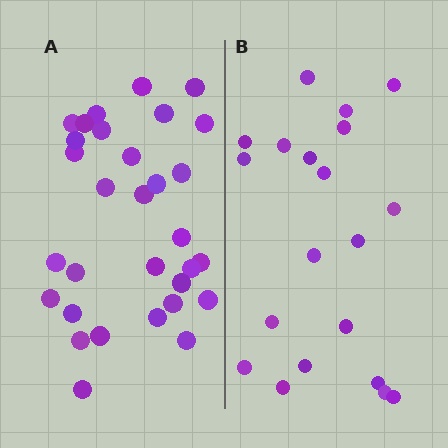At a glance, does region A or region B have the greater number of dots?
Region A (the left region) has more dots.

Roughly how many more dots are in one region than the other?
Region A has roughly 12 or so more dots than region B.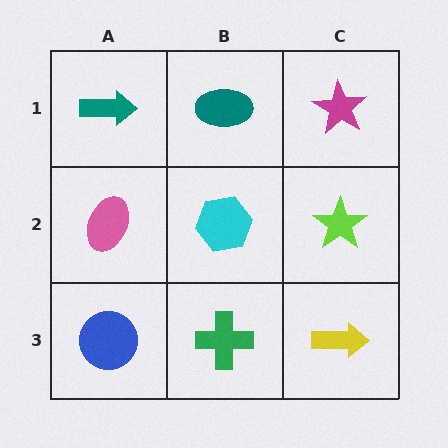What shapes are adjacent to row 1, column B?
A cyan hexagon (row 2, column B), a teal arrow (row 1, column A), a magenta star (row 1, column C).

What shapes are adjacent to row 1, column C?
A lime star (row 2, column C), a teal ellipse (row 1, column B).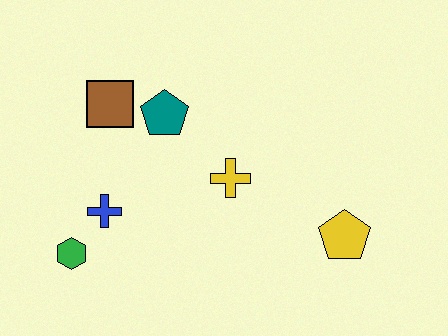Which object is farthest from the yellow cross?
The green hexagon is farthest from the yellow cross.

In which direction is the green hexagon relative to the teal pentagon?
The green hexagon is below the teal pentagon.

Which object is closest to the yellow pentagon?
The yellow cross is closest to the yellow pentagon.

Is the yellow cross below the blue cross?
No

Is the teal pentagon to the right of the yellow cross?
No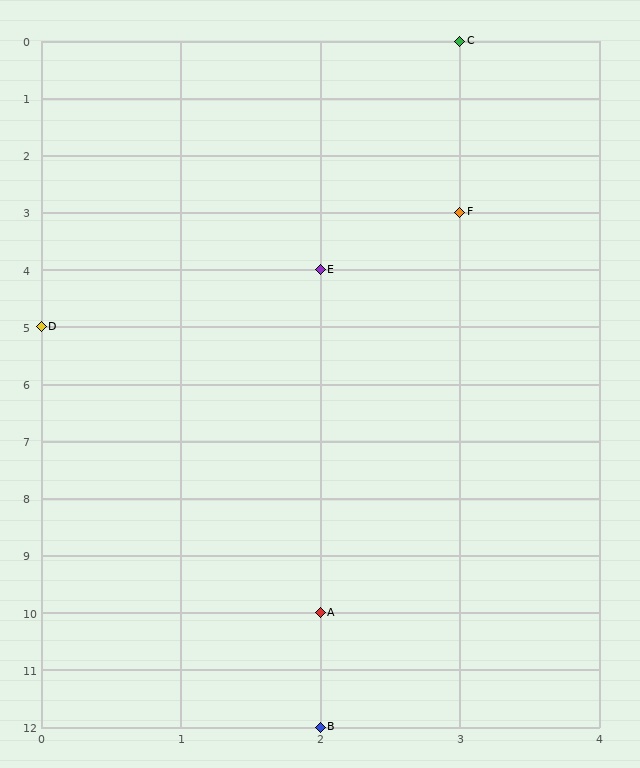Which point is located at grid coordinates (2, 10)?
Point A is at (2, 10).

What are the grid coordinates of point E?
Point E is at grid coordinates (2, 4).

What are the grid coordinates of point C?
Point C is at grid coordinates (3, 0).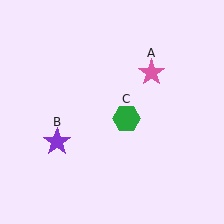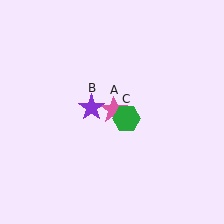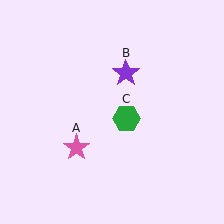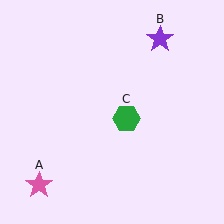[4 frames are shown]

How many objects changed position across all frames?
2 objects changed position: pink star (object A), purple star (object B).